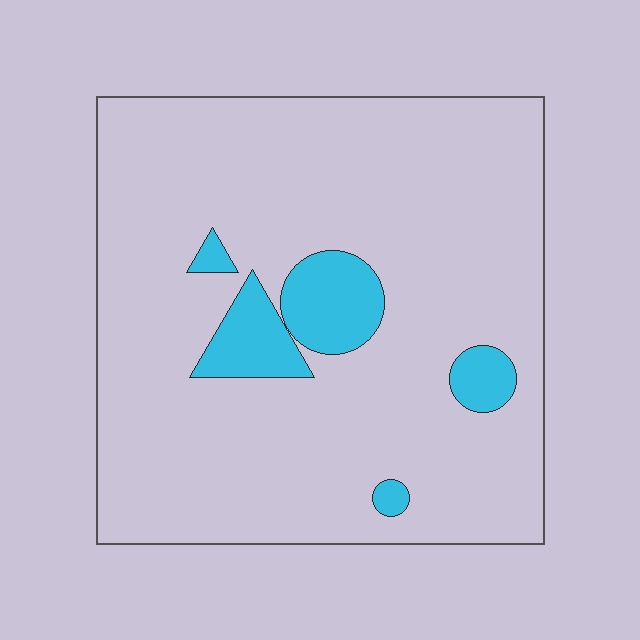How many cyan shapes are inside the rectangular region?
5.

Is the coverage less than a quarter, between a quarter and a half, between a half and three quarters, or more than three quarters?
Less than a quarter.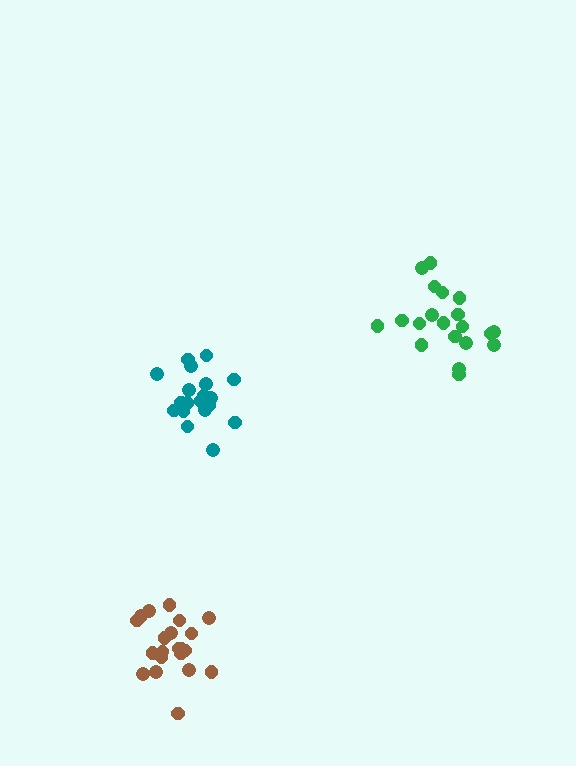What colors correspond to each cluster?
The clusters are colored: teal, brown, green.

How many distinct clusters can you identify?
There are 3 distinct clusters.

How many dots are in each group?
Group 1: 21 dots, Group 2: 21 dots, Group 3: 20 dots (62 total).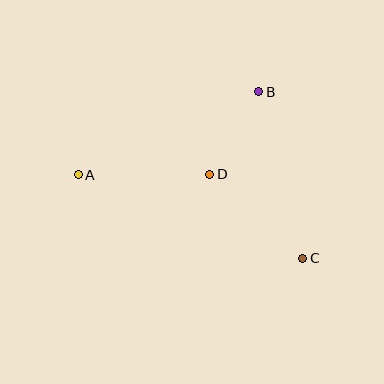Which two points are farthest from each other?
Points A and C are farthest from each other.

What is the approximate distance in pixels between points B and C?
The distance between B and C is approximately 172 pixels.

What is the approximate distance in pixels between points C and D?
The distance between C and D is approximately 125 pixels.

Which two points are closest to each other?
Points B and D are closest to each other.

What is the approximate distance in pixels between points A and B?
The distance between A and B is approximately 199 pixels.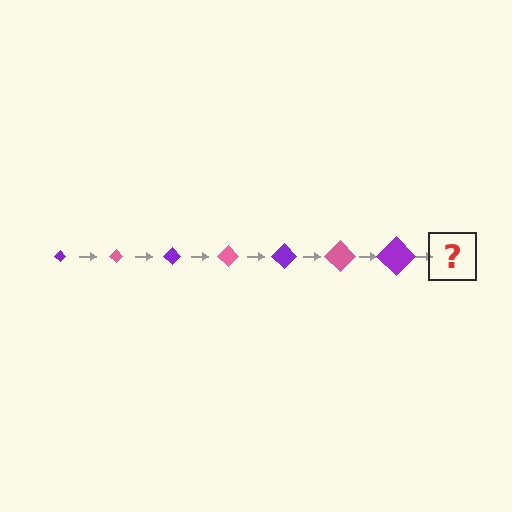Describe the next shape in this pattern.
It should be a pink diamond, larger than the previous one.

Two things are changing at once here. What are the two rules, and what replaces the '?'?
The two rules are that the diamond grows larger each step and the color cycles through purple and pink. The '?' should be a pink diamond, larger than the previous one.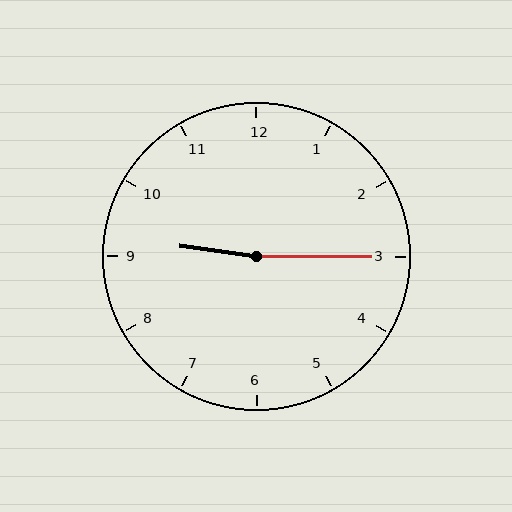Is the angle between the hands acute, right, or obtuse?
It is obtuse.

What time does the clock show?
9:15.